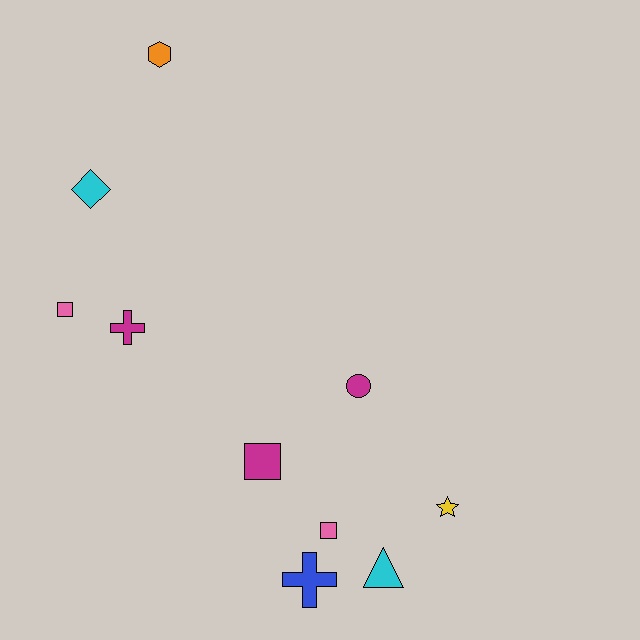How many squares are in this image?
There are 3 squares.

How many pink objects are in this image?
There are 2 pink objects.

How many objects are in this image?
There are 10 objects.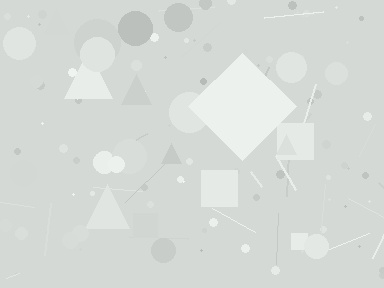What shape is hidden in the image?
A diamond is hidden in the image.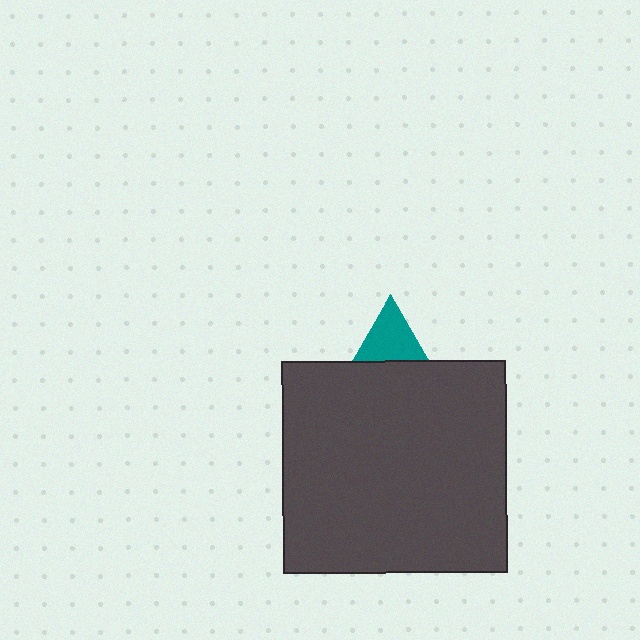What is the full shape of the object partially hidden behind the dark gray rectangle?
The partially hidden object is a teal triangle.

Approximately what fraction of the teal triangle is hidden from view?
Roughly 54% of the teal triangle is hidden behind the dark gray rectangle.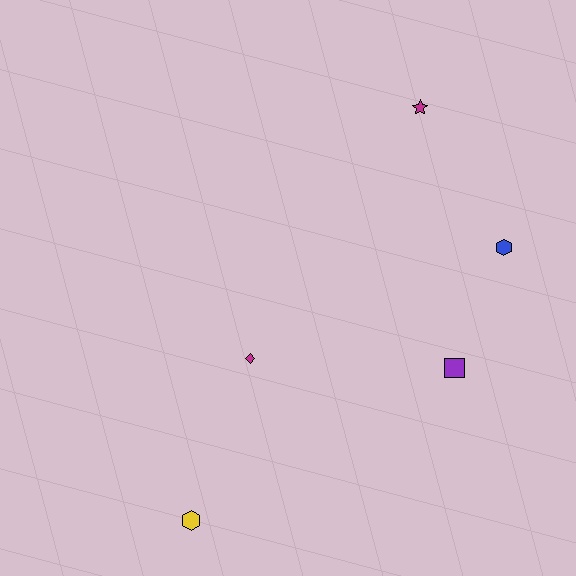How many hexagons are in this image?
There are 2 hexagons.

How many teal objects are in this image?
There are no teal objects.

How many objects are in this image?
There are 5 objects.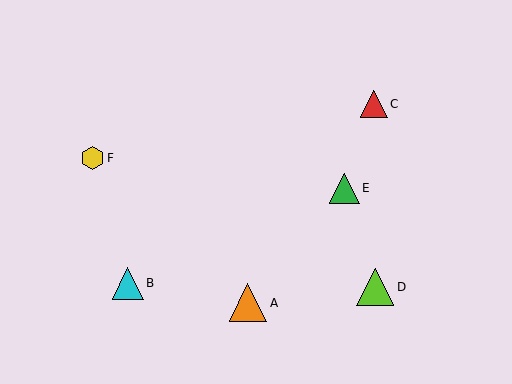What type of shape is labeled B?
Shape B is a cyan triangle.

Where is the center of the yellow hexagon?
The center of the yellow hexagon is at (92, 158).